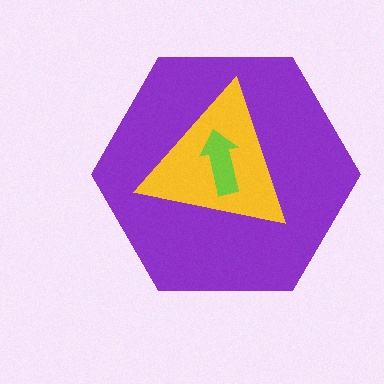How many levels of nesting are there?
3.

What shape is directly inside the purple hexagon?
The yellow triangle.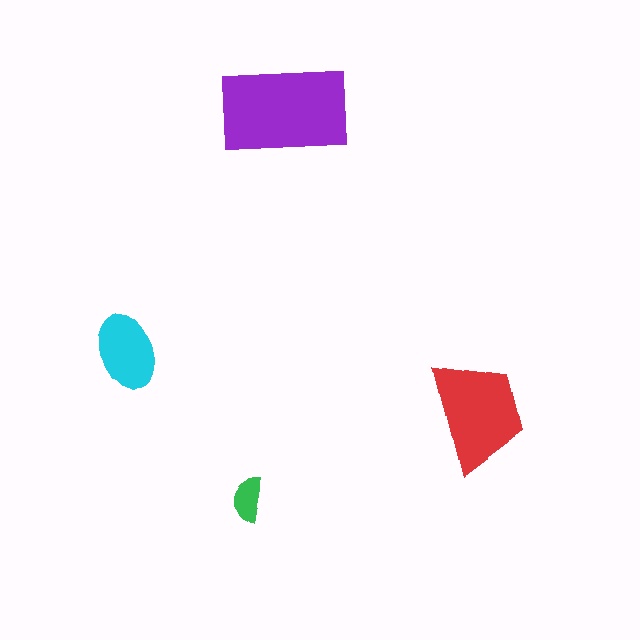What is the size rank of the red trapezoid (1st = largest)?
2nd.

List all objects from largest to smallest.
The purple rectangle, the red trapezoid, the cyan ellipse, the green semicircle.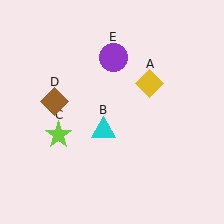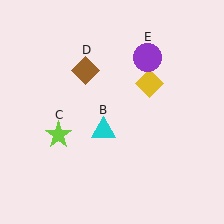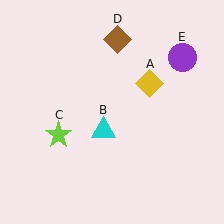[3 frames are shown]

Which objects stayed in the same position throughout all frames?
Yellow diamond (object A) and cyan triangle (object B) and lime star (object C) remained stationary.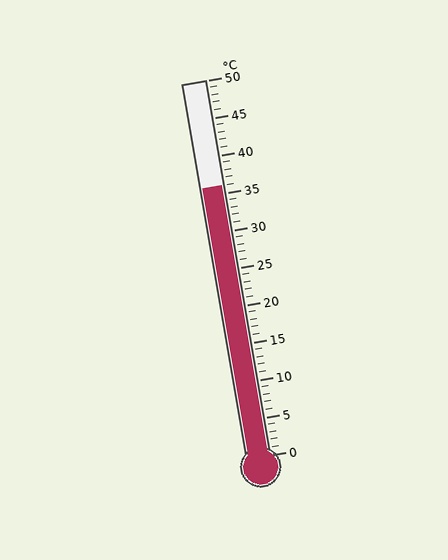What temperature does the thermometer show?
The thermometer shows approximately 36°C.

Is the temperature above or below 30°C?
The temperature is above 30°C.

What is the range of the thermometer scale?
The thermometer scale ranges from 0°C to 50°C.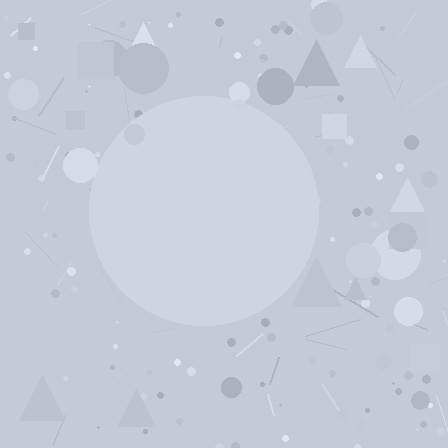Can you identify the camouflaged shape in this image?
The camouflaged shape is a circle.